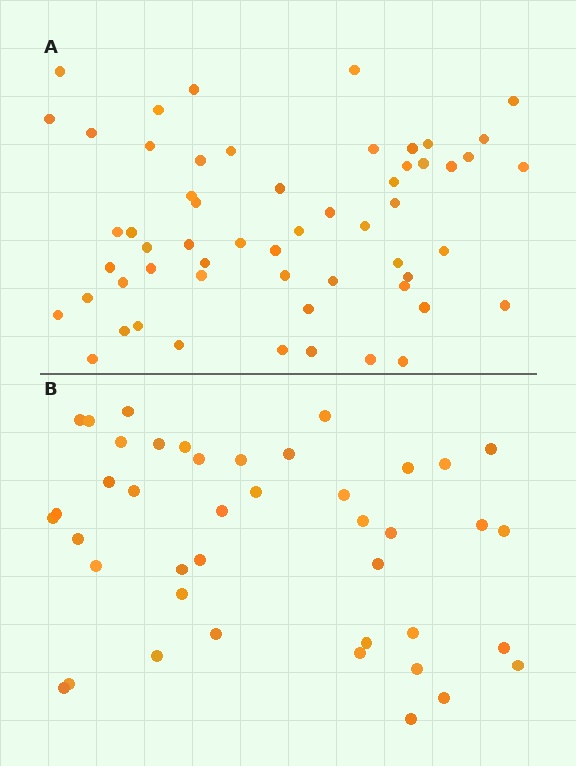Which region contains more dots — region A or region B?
Region A (the top region) has more dots.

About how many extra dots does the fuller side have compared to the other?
Region A has approximately 15 more dots than region B.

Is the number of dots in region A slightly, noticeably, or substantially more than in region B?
Region A has noticeably more, but not dramatically so. The ratio is roughly 1.4 to 1.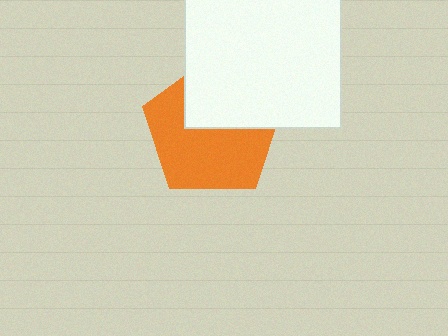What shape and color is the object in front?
The object in front is a white square.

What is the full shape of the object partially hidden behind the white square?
The partially hidden object is an orange pentagon.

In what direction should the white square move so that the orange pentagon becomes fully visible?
The white square should move up. That is the shortest direction to clear the overlap and leave the orange pentagon fully visible.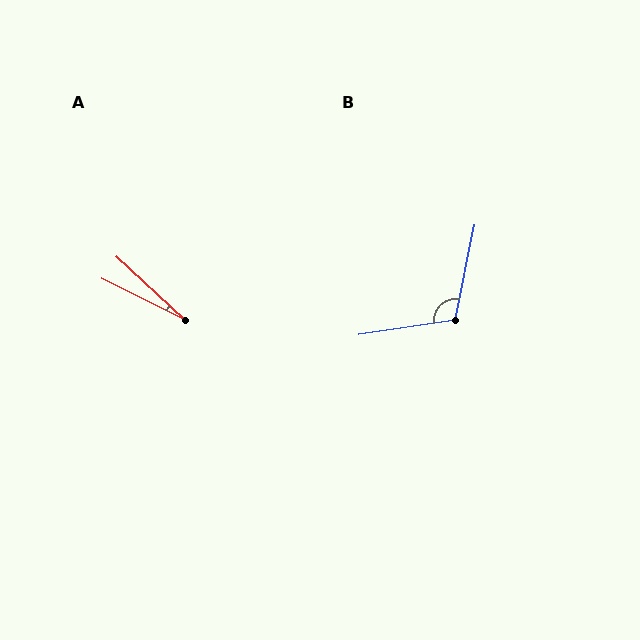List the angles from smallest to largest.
A (16°), B (110°).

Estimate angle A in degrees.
Approximately 16 degrees.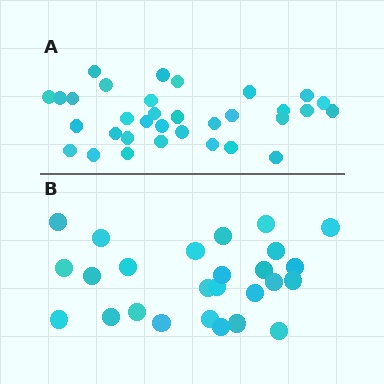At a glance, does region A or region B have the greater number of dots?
Region A (the top region) has more dots.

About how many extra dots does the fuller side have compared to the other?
Region A has roughly 8 or so more dots than region B.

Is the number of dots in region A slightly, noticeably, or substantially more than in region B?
Region A has noticeably more, but not dramatically so. The ratio is roughly 1.3 to 1.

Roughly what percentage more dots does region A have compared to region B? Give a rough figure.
About 25% more.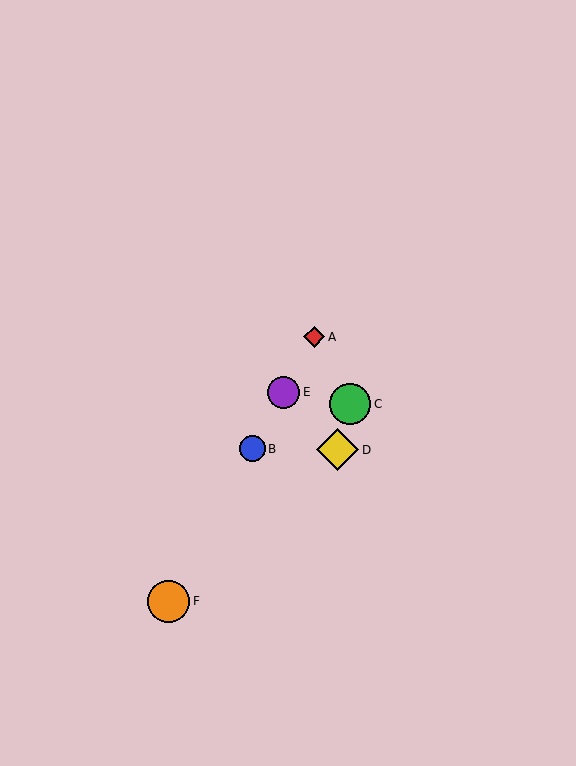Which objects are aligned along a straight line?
Objects A, B, E, F are aligned along a straight line.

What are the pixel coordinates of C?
Object C is at (350, 404).